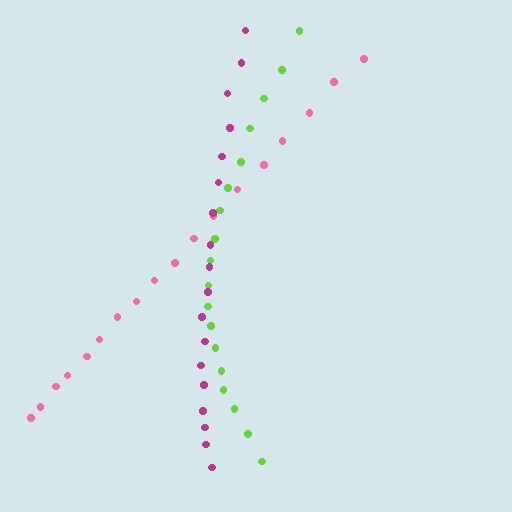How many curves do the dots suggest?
There are 3 distinct paths.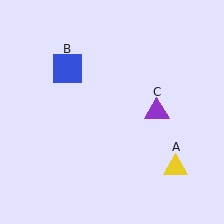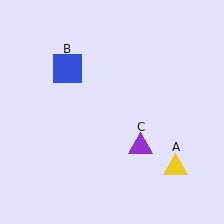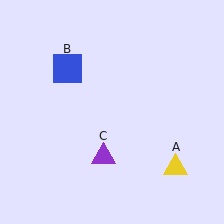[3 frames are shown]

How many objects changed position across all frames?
1 object changed position: purple triangle (object C).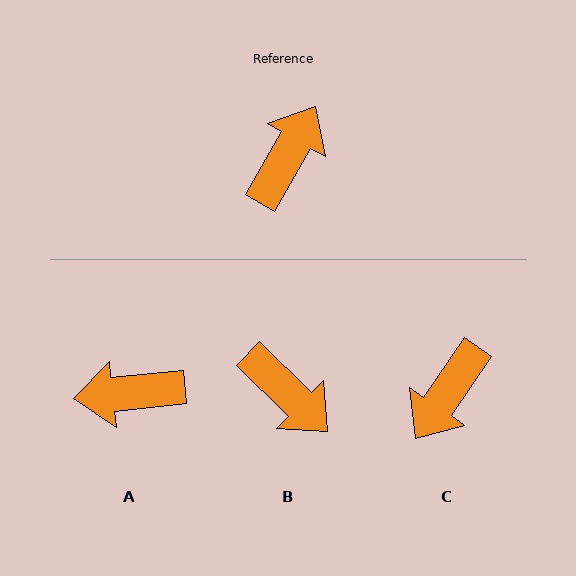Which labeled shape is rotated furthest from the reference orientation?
C, about 176 degrees away.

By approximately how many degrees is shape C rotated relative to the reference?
Approximately 176 degrees counter-clockwise.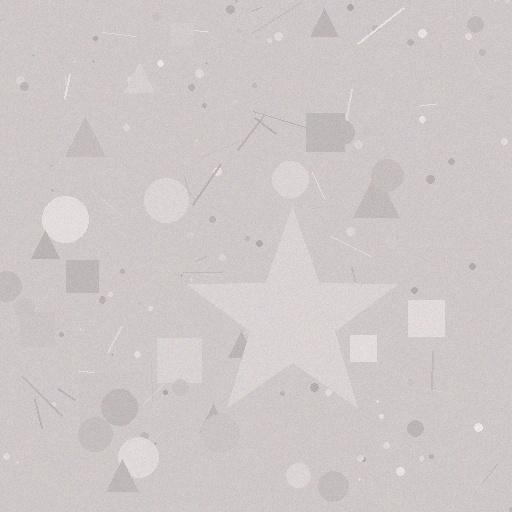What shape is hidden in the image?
A star is hidden in the image.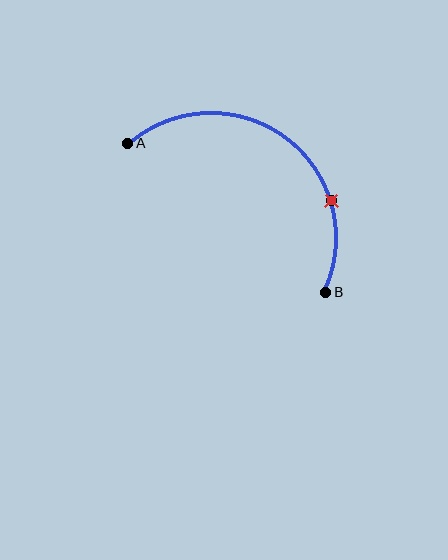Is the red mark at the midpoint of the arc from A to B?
No. The red mark lies on the arc but is closer to endpoint B. The arc midpoint would be at the point on the curve equidistant along the arc from both A and B.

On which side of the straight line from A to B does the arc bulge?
The arc bulges above and to the right of the straight line connecting A and B.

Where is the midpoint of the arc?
The arc midpoint is the point on the curve farthest from the straight line joining A and B. It sits above and to the right of that line.